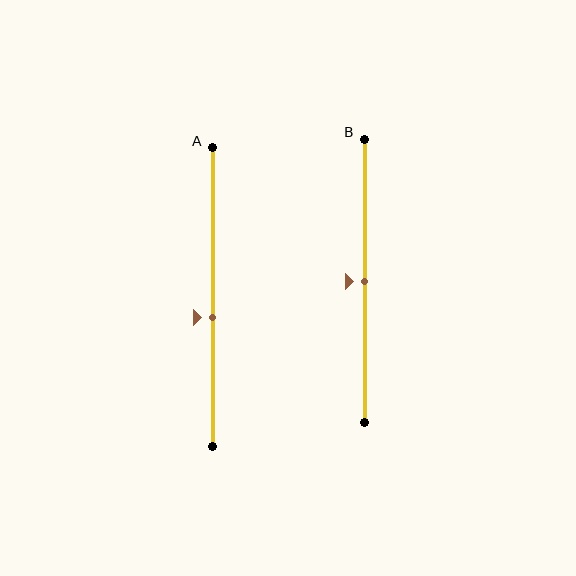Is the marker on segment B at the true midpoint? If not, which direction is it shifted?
Yes, the marker on segment B is at the true midpoint.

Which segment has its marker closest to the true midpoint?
Segment B has its marker closest to the true midpoint.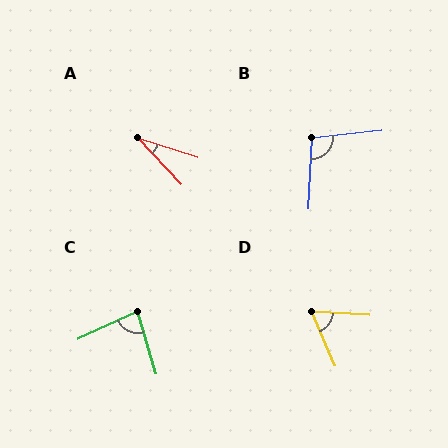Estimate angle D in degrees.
Approximately 63 degrees.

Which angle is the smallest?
A, at approximately 29 degrees.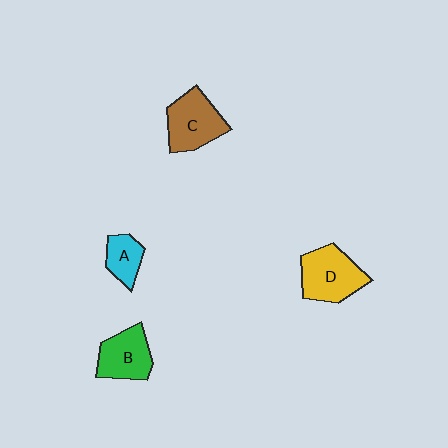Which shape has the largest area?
Shape D (yellow).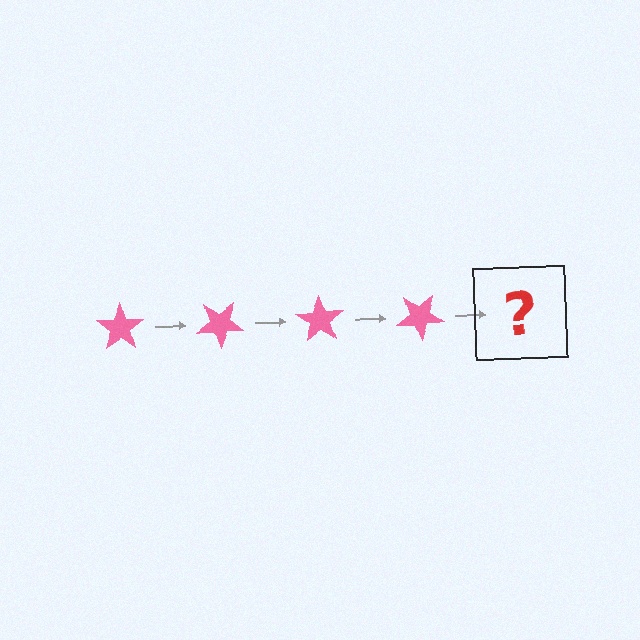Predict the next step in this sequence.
The next step is a pink star rotated 140 degrees.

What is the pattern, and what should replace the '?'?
The pattern is that the star rotates 35 degrees each step. The '?' should be a pink star rotated 140 degrees.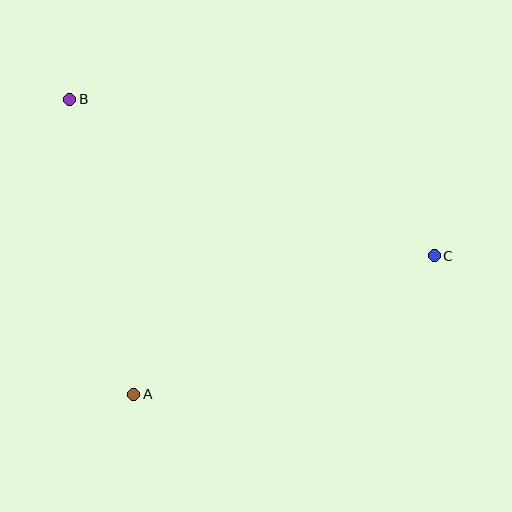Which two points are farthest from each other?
Points B and C are farthest from each other.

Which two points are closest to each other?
Points A and B are closest to each other.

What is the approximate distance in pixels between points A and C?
The distance between A and C is approximately 331 pixels.